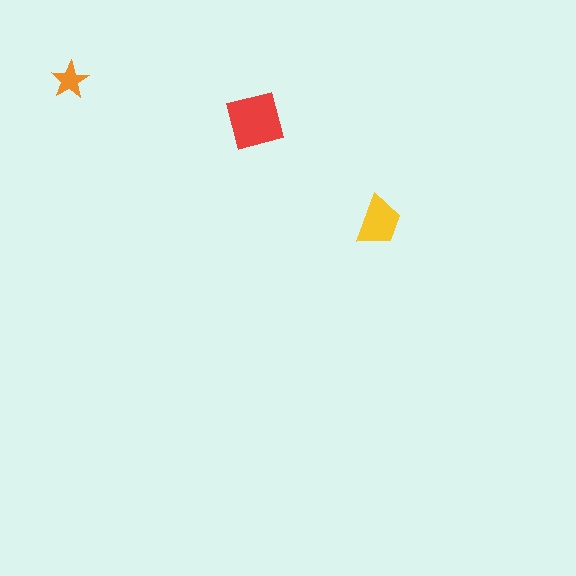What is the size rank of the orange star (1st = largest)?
3rd.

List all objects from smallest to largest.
The orange star, the yellow trapezoid, the red square.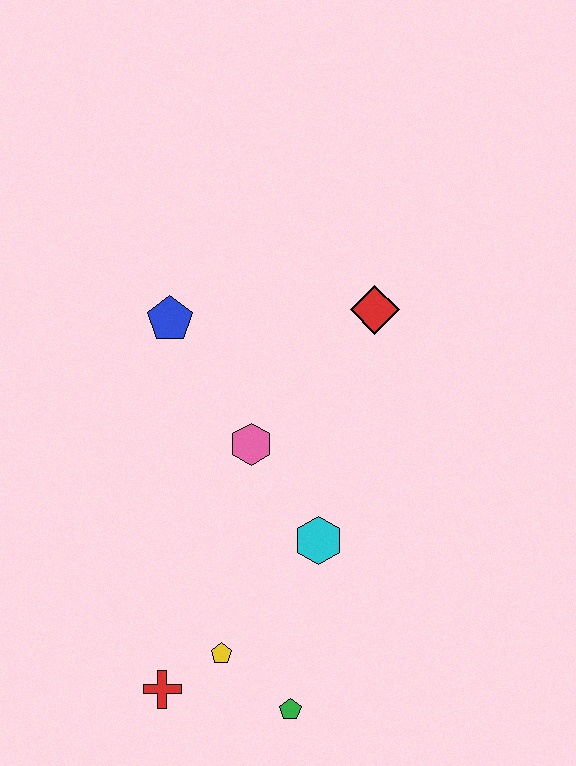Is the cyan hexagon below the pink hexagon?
Yes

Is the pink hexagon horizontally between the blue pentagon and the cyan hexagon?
Yes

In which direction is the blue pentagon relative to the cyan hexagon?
The blue pentagon is above the cyan hexagon.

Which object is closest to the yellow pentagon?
The red cross is closest to the yellow pentagon.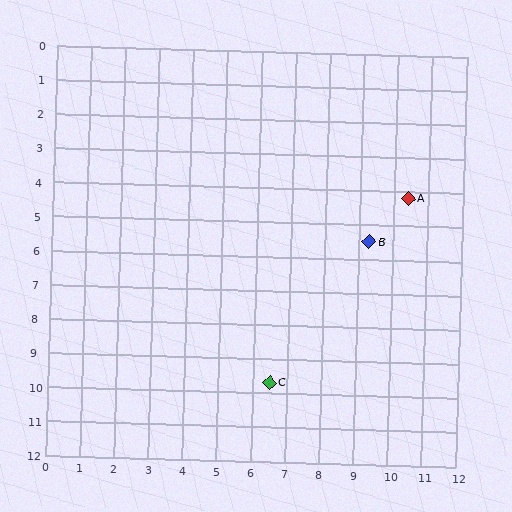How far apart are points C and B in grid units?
Points C and B are about 5.0 grid units apart.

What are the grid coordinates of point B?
Point B is at approximately (9.3, 5.5).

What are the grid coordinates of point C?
Point C is at approximately (6.5, 9.7).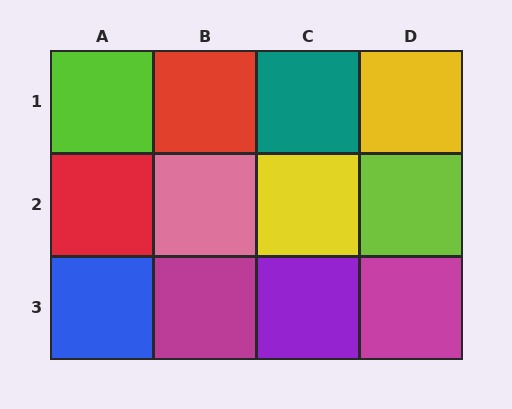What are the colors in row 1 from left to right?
Lime, red, teal, yellow.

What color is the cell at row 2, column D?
Lime.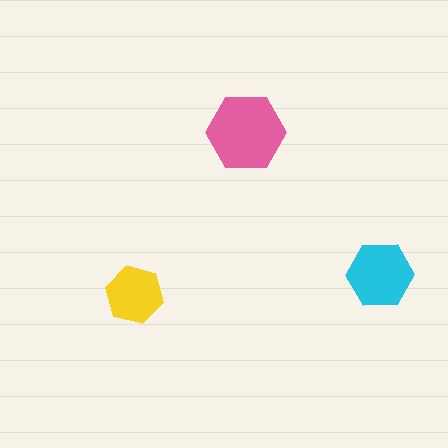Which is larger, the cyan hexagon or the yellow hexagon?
The cyan one.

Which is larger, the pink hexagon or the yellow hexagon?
The pink one.